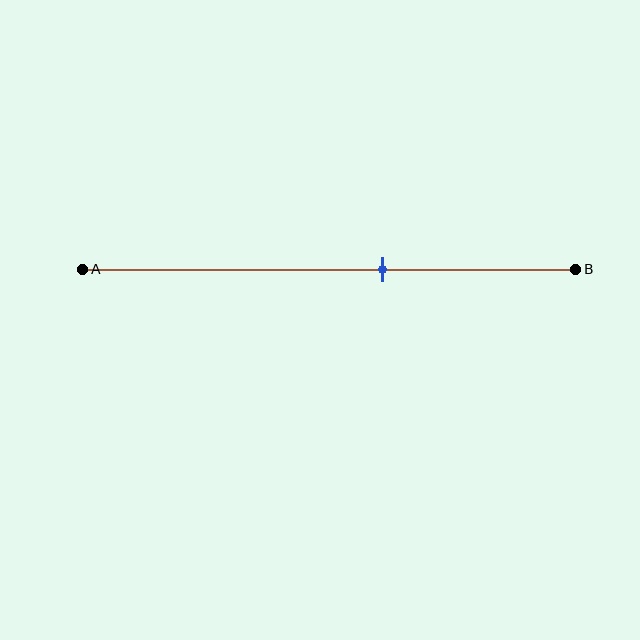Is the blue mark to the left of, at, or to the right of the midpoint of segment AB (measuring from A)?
The blue mark is to the right of the midpoint of segment AB.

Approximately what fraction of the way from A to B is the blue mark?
The blue mark is approximately 60% of the way from A to B.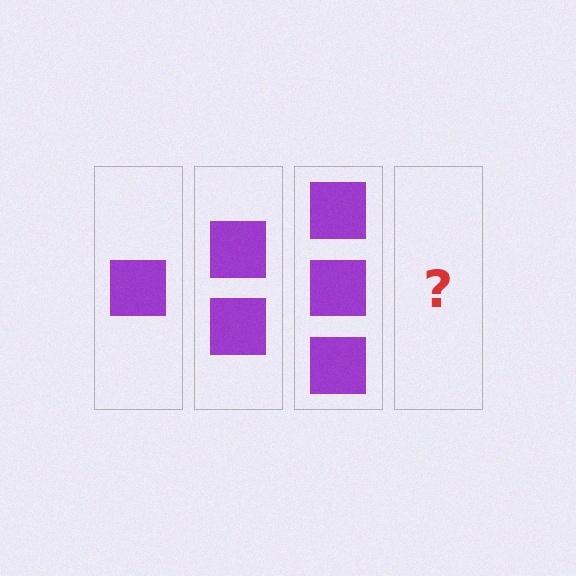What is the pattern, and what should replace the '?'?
The pattern is that each step adds one more square. The '?' should be 4 squares.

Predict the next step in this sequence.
The next step is 4 squares.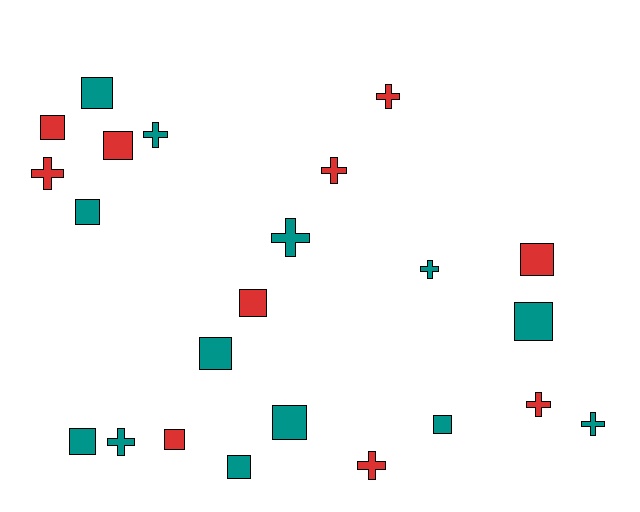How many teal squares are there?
There are 8 teal squares.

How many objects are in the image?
There are 23 objects.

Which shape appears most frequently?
Square, with 13 objects.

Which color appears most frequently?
Teal, with 13 objects.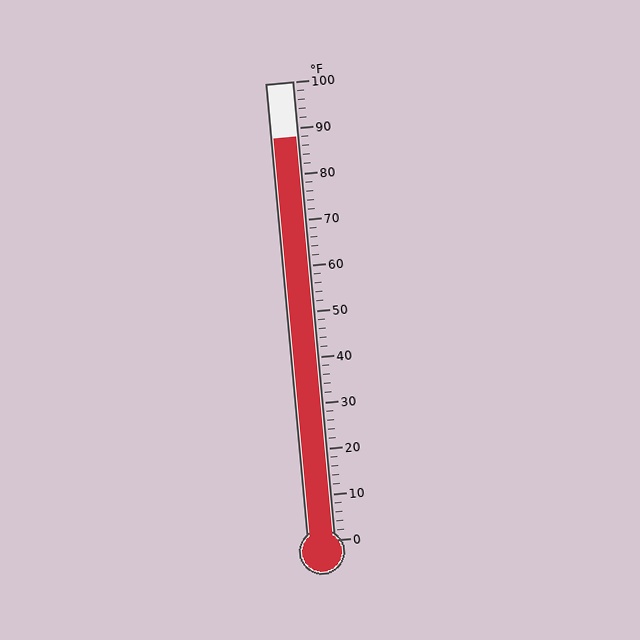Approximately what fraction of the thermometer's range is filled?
The thermometer is filled to approximately 90% of its range.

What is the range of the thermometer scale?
The thermometer scale ranges from 0°F to 100°F.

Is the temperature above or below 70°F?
The temperature is above 70°F.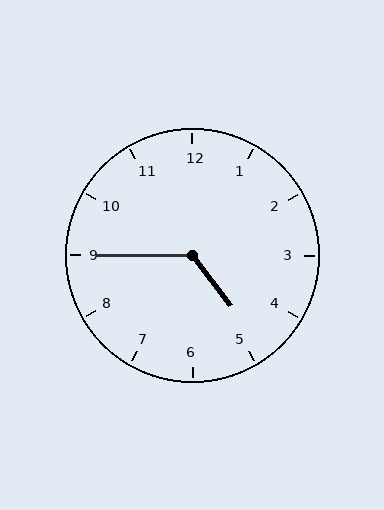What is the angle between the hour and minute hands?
Approximately 128 degrees.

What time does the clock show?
4:45.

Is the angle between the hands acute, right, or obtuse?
It is obtuse.